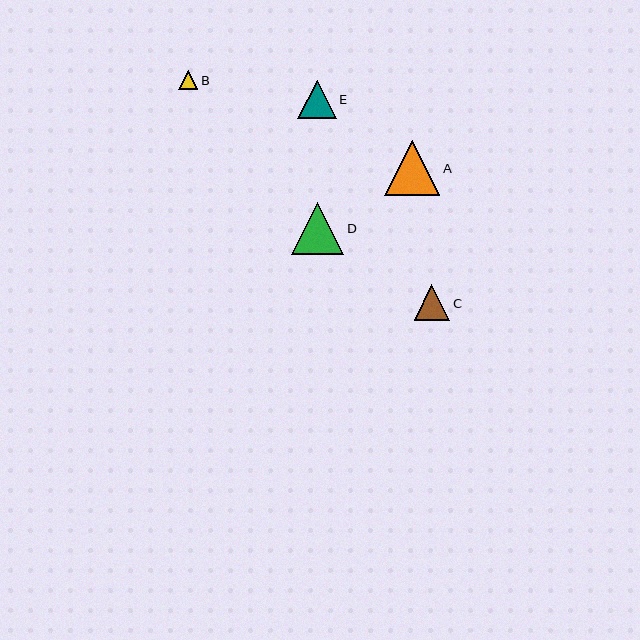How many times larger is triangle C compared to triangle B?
Triangle C is approximately 1.9 times the size of triangle B.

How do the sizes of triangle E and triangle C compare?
Triangle E and triangle C are approximately the same size.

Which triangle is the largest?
Triangle A is the largest with a size of approximately 55 pixels.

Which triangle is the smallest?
Triangle B is the smallest with a size of approximately 19 pixels.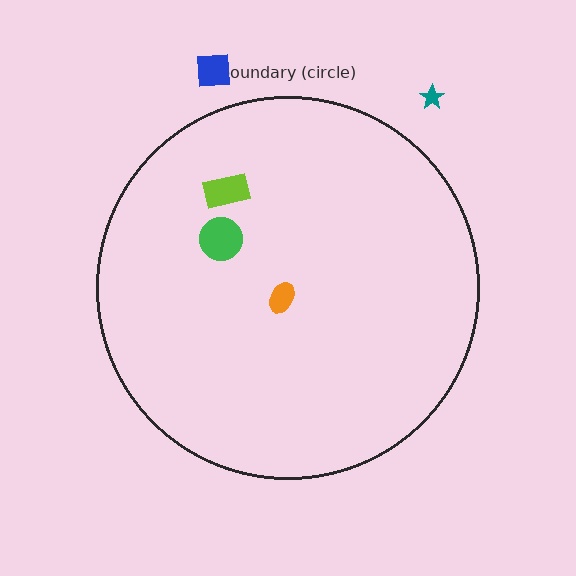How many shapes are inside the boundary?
3 inside, 2 outside.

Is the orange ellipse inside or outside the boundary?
Inside.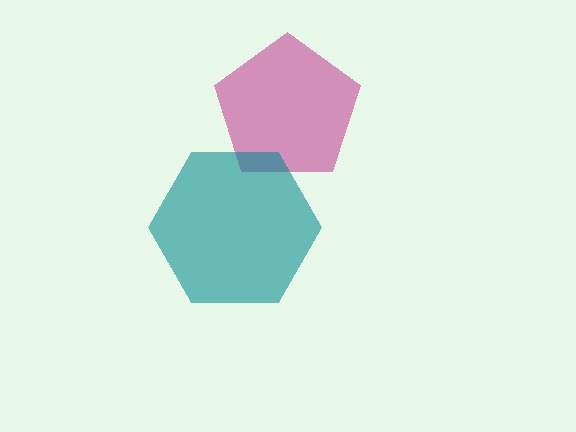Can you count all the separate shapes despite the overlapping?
Yes, there are 2 separate shapes.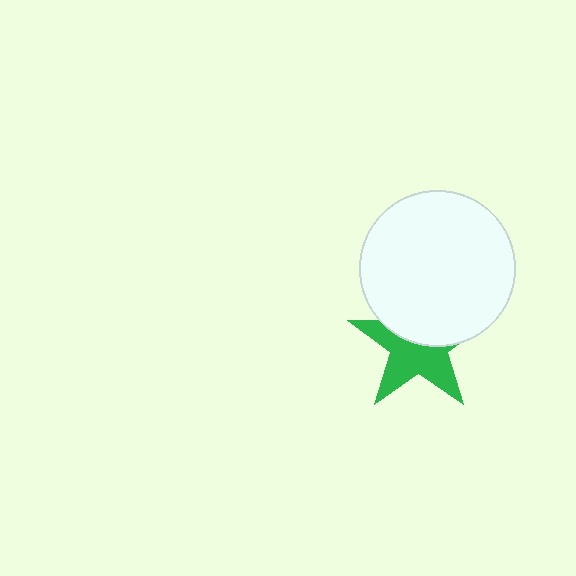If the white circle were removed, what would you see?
You would see the complete green star.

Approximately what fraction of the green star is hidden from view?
Roughly 45% of the green star is hidden behind the white circle.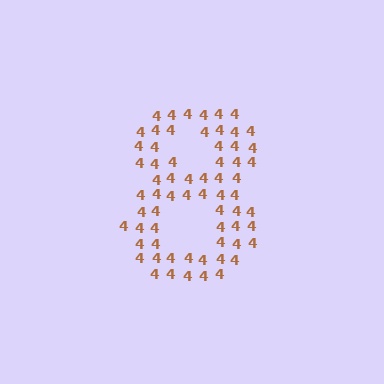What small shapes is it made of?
It is made of small digit 4's.